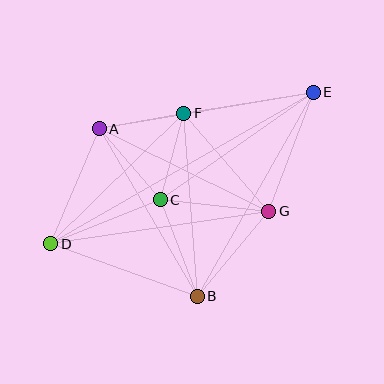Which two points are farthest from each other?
Points D and E are farthest from each other.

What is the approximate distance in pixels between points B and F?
The distance between B and F is approximately 184 pixels.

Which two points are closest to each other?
Points A and F are closest to each other.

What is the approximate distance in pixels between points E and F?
The distance between E and F is approximately 131 pixels.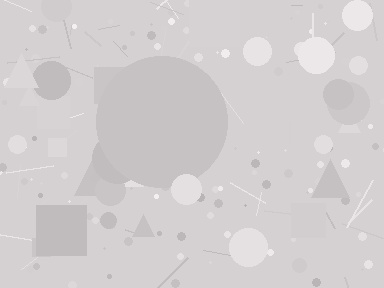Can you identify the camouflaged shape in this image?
The camouflaged shape is a circle.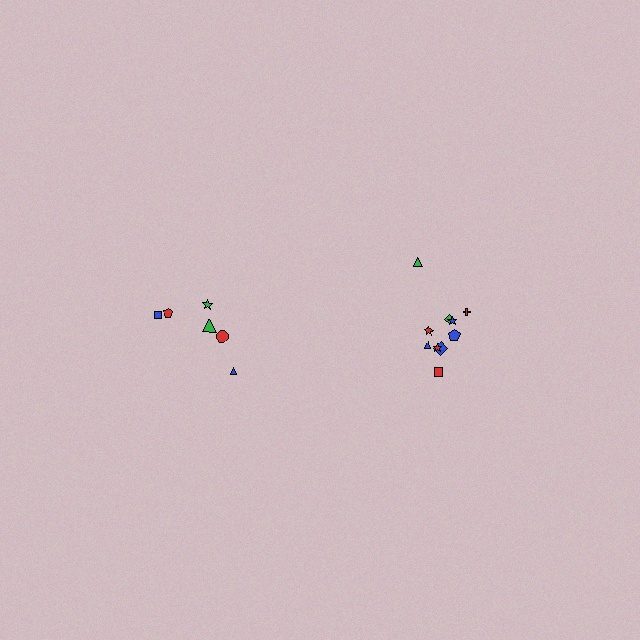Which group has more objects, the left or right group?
The right group.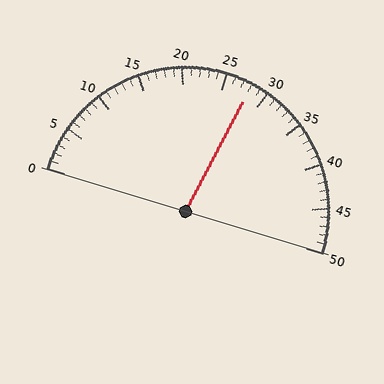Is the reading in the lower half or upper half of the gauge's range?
The reading is in the upper half of the range (0 to 50).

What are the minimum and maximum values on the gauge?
The gauge ranges from 0 to 50.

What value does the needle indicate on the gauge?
The needle indicates approximately 28.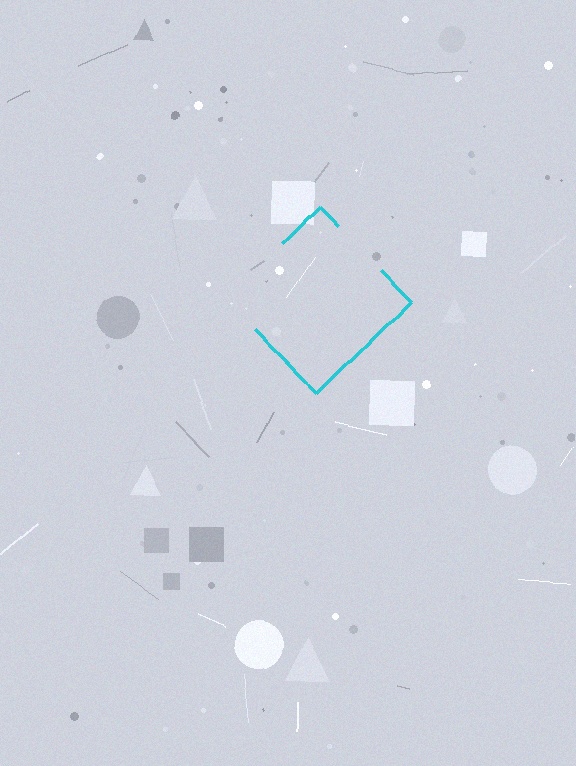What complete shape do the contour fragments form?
The contour fragments form a diamond.